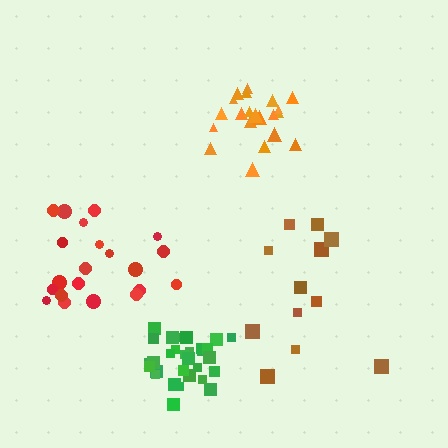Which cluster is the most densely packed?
Green.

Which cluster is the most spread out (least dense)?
Brown.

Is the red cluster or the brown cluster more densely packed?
Red.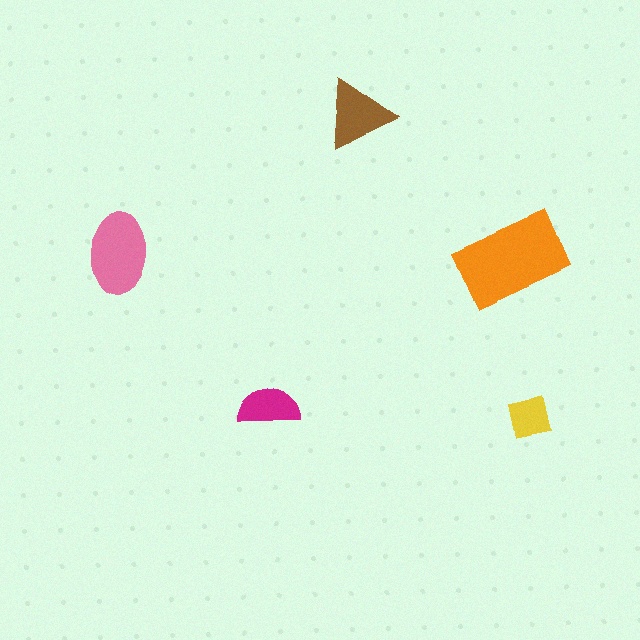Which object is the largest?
The orange rectangle.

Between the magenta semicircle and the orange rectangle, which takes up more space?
The orange rectangle.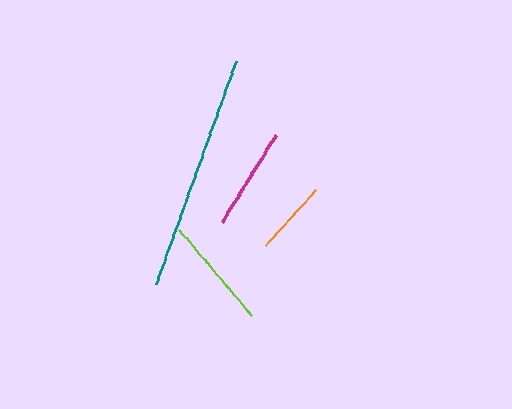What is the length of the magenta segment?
The magenta segment is approximately 102 pixels long.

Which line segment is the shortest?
The orange line is the shortest at approximately 75 pixels.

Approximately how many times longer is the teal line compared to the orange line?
The teal line is approximately 3.2 times the length of the orange line.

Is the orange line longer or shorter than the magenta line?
The magenta line is longer than the orange line.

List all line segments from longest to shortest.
From longest to shortest: teal, lime, magenta, orange.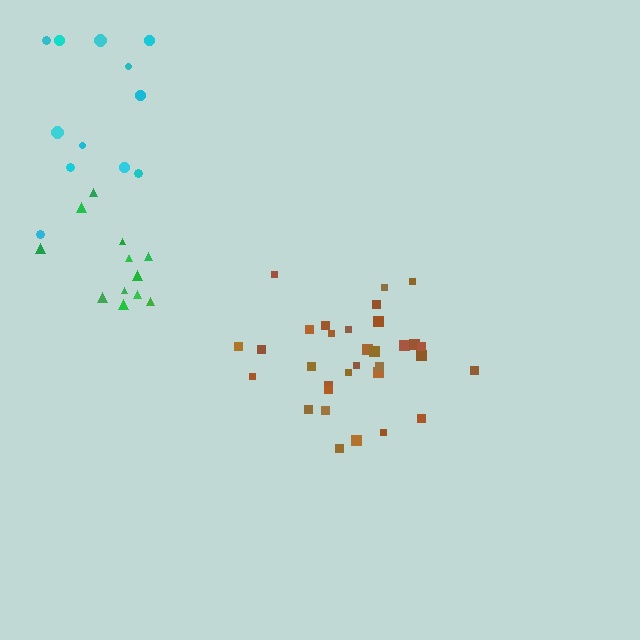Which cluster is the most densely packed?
Brown.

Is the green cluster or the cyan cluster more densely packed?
Green.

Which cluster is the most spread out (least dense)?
Cyan.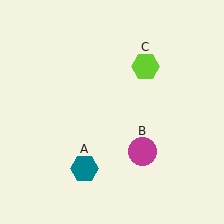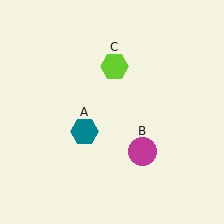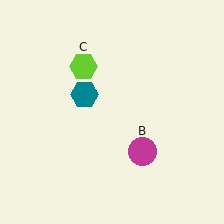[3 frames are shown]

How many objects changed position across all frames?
2 objects changed position: teal hexagon (object A), lime hexagon (object C).